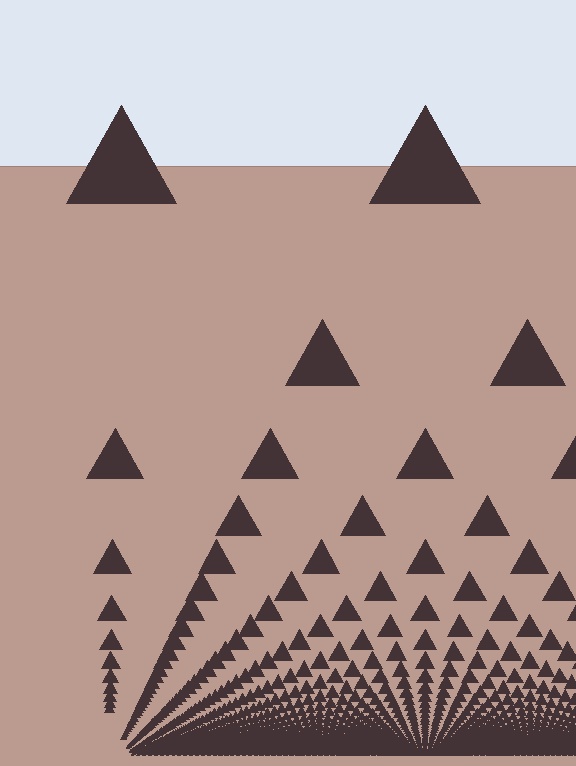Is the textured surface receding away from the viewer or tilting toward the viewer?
The surface appears to tilt toward the viewer. Texture elements get larger and sparser toward the top.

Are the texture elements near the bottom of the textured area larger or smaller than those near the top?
Smaller. The gradient is inverted — elements near the bottom are smaller and denser.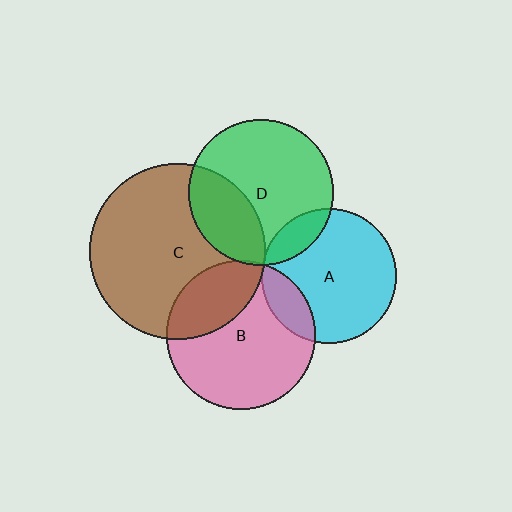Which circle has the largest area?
Circle C (brown).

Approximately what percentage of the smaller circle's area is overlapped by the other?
Approximately 5%.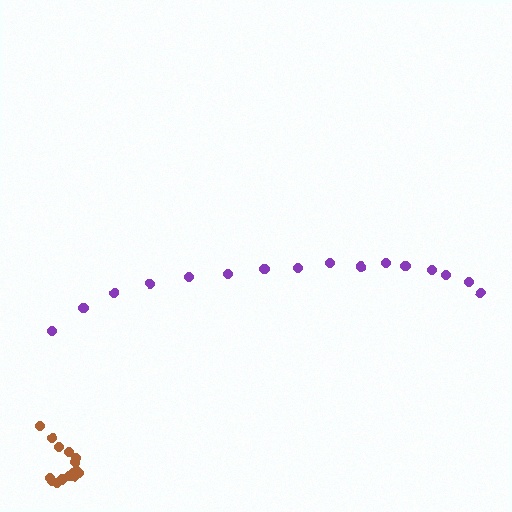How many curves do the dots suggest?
There are 2 distinct paths.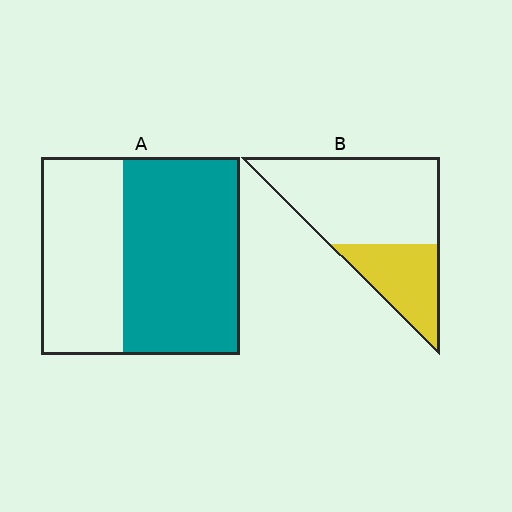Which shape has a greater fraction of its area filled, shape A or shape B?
Shape A.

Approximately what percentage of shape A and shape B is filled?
A is approximately 60% and B is approximately 30%.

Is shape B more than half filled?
No.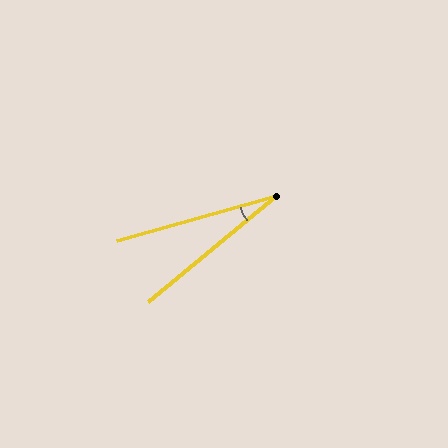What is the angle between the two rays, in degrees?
Approximately 24 degrees.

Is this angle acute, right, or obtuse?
It is acute.